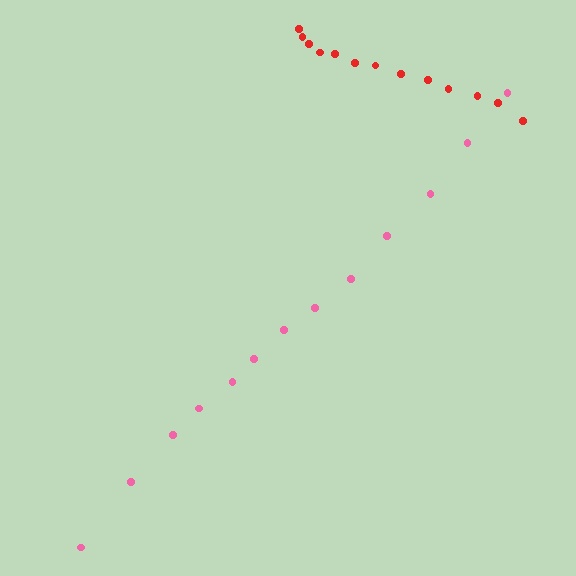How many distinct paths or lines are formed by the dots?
There are 2 distinct paths.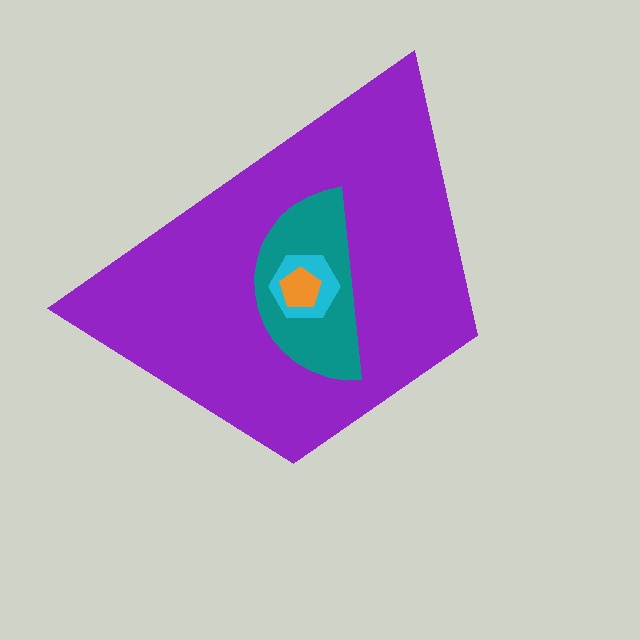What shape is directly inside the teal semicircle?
The cyan hexagon.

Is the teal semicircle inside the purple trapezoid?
Yes.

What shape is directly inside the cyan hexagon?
The orange pentagon.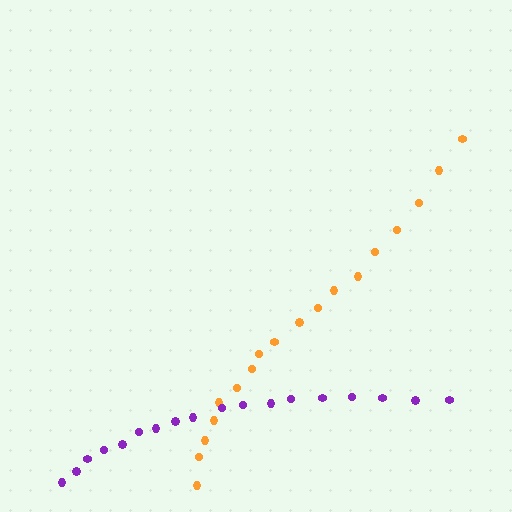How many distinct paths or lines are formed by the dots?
There are 2 distinct paths.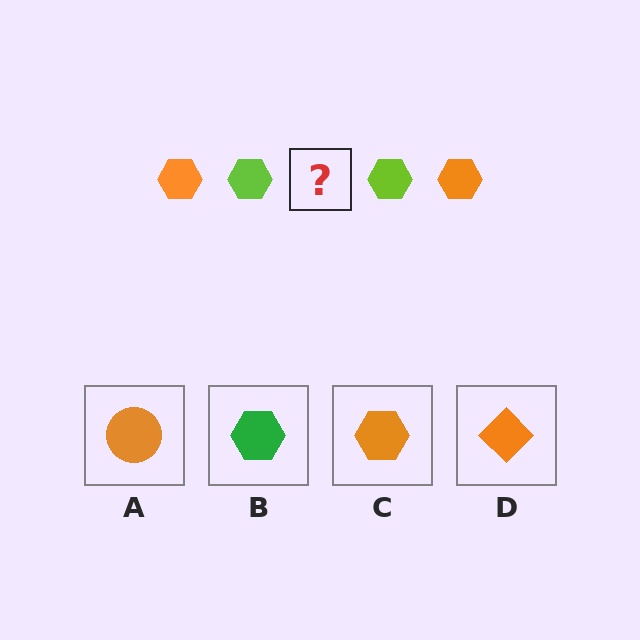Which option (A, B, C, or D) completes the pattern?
C.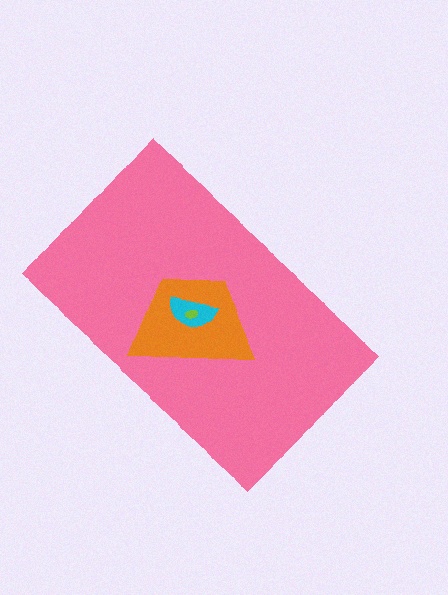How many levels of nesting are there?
4.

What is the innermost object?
The lime ellipse.